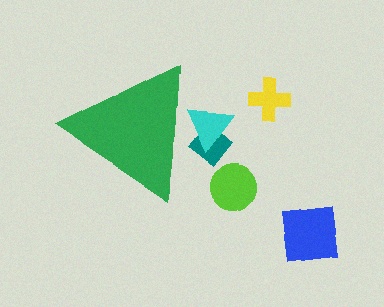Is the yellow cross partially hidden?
No, the yellow cross is fully visible.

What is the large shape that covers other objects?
A green triangle.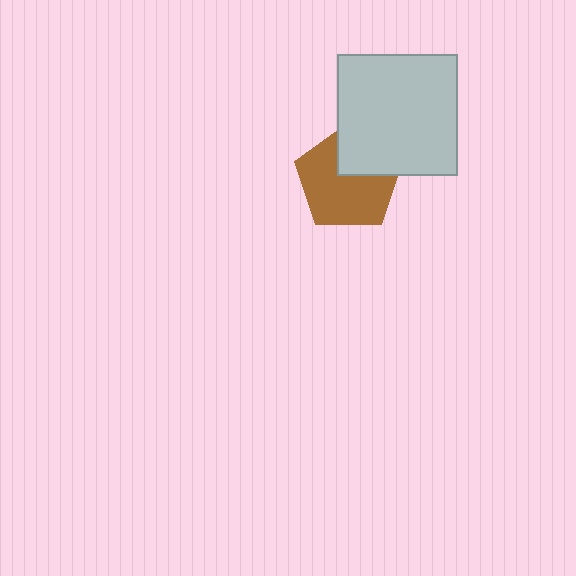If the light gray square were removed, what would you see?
You would see the complete brown pentagon.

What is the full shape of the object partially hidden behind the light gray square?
The partially hidden object is a brown pentagon.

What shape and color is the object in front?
The object in front is a light gray square.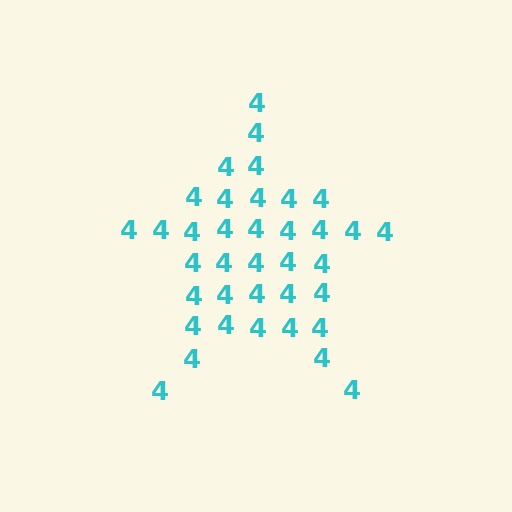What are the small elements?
The small elements are digit 4's.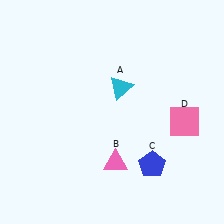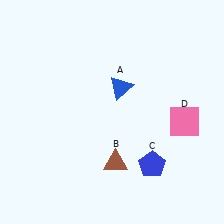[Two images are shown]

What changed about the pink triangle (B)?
In Image 1, B is pink. In Image 2, it changed to brown.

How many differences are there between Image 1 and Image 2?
There are 2 differences between the two images.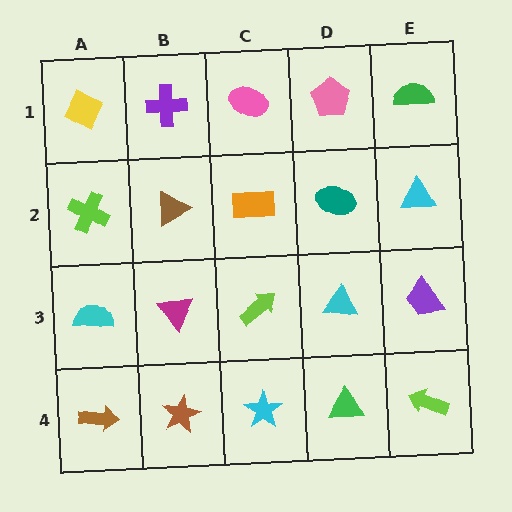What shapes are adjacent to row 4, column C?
A lime arrow (row 3, column C), a brown star (row 4, column B), a green triangle (row 4, column D).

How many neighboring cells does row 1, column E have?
2.